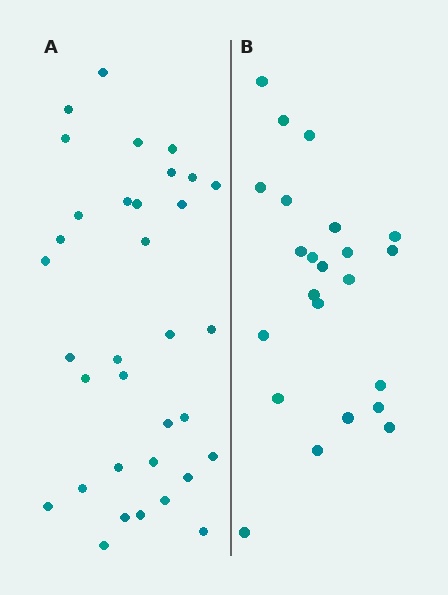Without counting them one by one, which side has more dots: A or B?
Region A (the left region) has more dots.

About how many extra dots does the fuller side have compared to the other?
Region A has roughly 12 or so more dots than region B.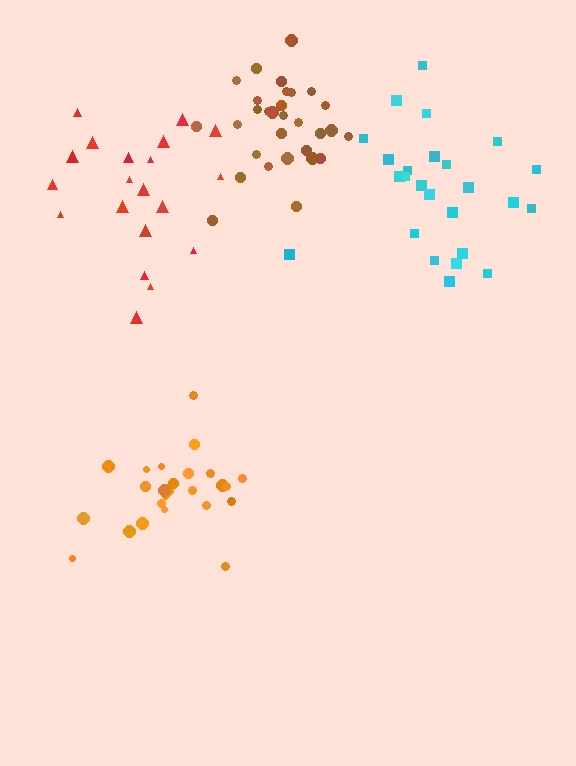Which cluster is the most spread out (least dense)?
Cyan.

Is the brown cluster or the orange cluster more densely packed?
Brown.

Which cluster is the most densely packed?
Brown.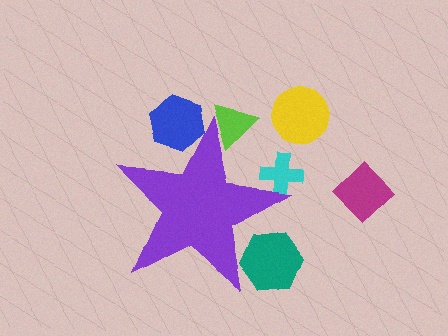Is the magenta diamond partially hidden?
No, the magenta diamond is fully visible.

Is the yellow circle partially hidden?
No, the yellow circle is fully visible.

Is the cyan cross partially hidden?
Yes, the cyan cross is partially hidden behind the purple star.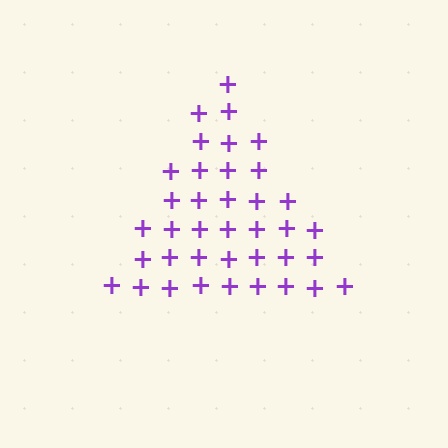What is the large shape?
The large shape is a triangle.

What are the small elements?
The small elements are plus signs.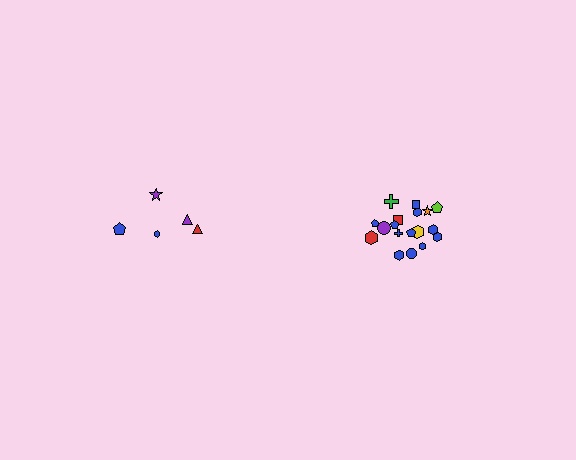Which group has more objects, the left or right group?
The right group.